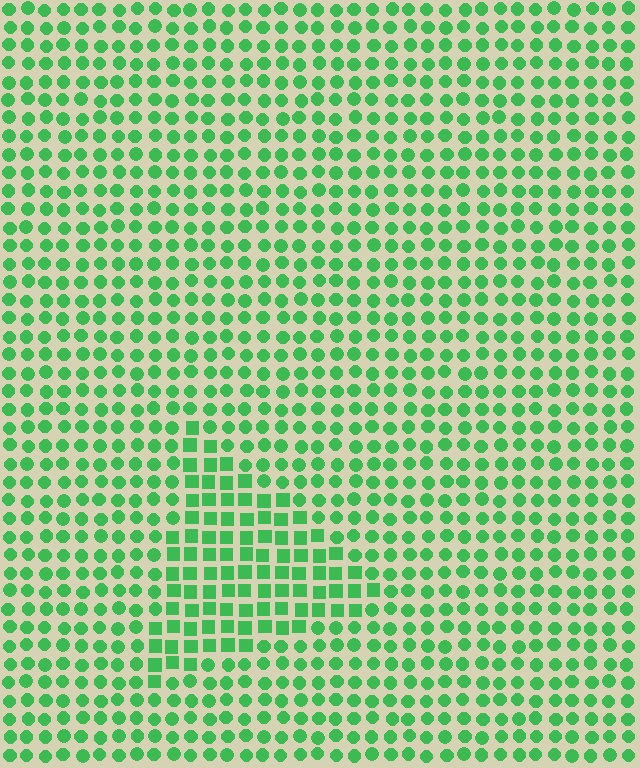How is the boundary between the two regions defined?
The boundary is defined by a change in element shape: squares inside vs. circles outside. All elements share the same color and spacing.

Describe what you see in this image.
The image is filled with small green elements arranged in a uniform grid. A triangle-shaped region contains squares, while the surrounding area contains circles. The boundary is defined purely by the change in element shape.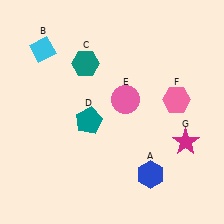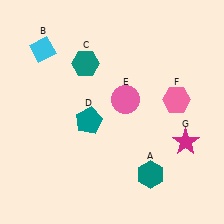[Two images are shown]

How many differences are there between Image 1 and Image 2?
There is 1 difference between the two images.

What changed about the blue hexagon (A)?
In Image 1, A is blue. In Image 2, it changed to teal.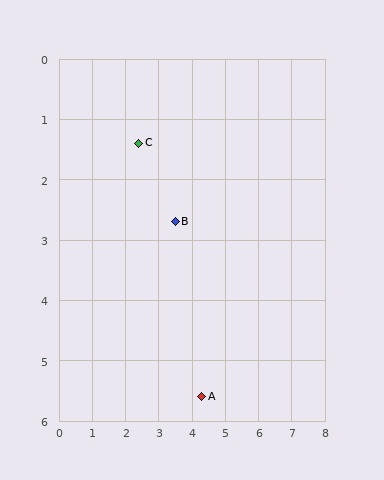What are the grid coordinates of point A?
Point A is at approximately (4.3, 5.6).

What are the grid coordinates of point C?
Point C is at approximately (2.4, 1.4).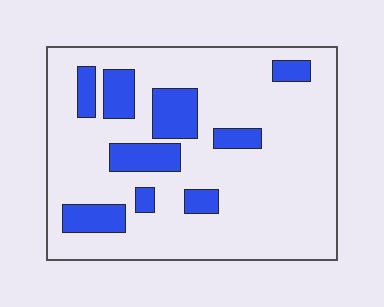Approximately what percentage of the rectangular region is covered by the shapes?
Approximately 20%.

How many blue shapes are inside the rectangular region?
9.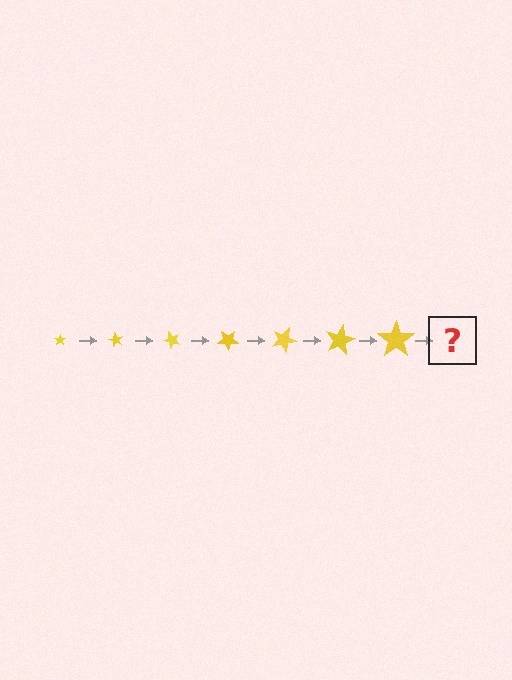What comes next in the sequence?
The next element should be a star, larger than the previous one and rotated 420 degrees from the start.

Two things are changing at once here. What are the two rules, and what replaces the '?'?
The two rules are that the star grows larger each step and it rotates 60 degrees each step. The '?' should be a star, larger than the previous one and rotated 420 degrees from the start.